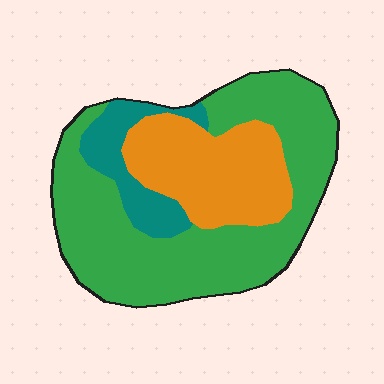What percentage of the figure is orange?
Orange takes up about one quarter (1/4) of the figure.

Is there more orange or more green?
Green.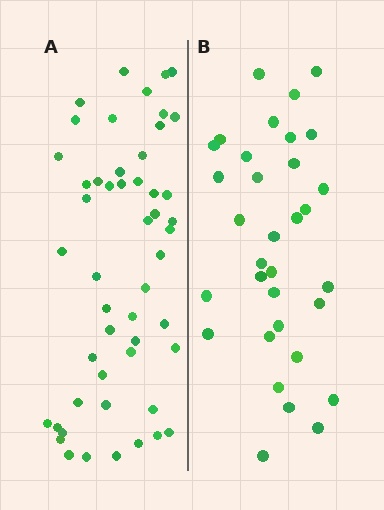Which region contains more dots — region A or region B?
Region A (the left region) has more dots.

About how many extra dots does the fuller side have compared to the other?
Region A has approximately 20 more dots than region B.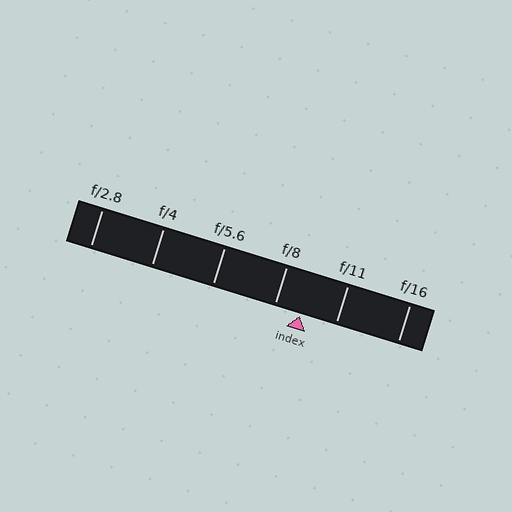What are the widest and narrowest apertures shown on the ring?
The widest aperture shown is f/2.8 and the narrowest is f/16.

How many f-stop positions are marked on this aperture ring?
There are 6 f-stop positions marked.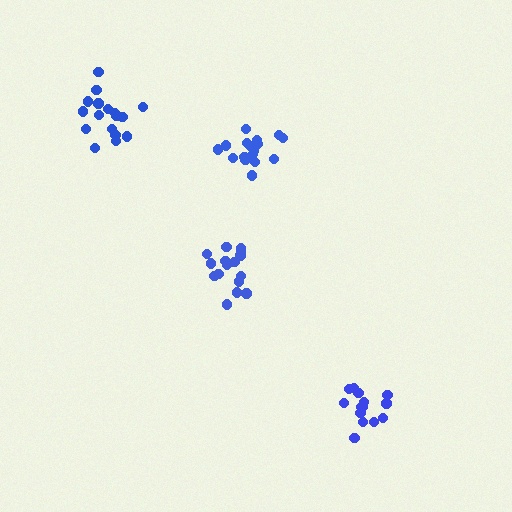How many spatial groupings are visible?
There are 4 spatial groupings.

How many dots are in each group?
Group 1: 18 dots, Group 2: 15 dots, Group 3: 16 dots, Group 4: 17 dots (66 total).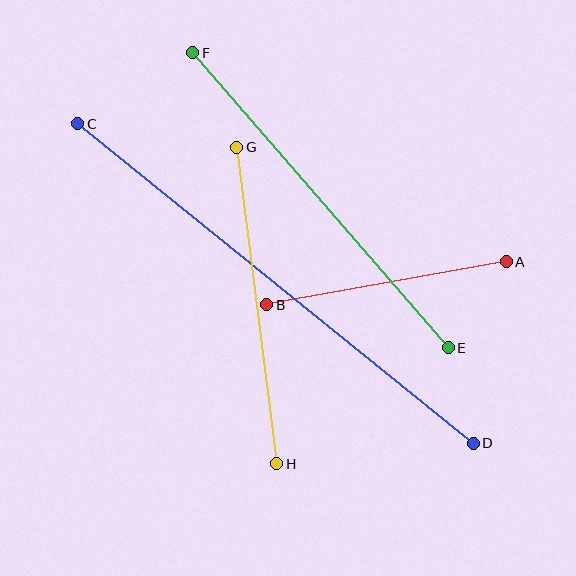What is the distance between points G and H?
The distance is approximately 319 pixels.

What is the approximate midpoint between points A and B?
The midpoint is at approximately (386, 283) pixels.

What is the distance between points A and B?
The distance is approximately 243 pixels.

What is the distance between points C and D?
The distance is approximately 509 pixels.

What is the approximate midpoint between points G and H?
The midpoint is at approximately (257, 305) pixels.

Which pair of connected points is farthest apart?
Points C and D are farthest apart.